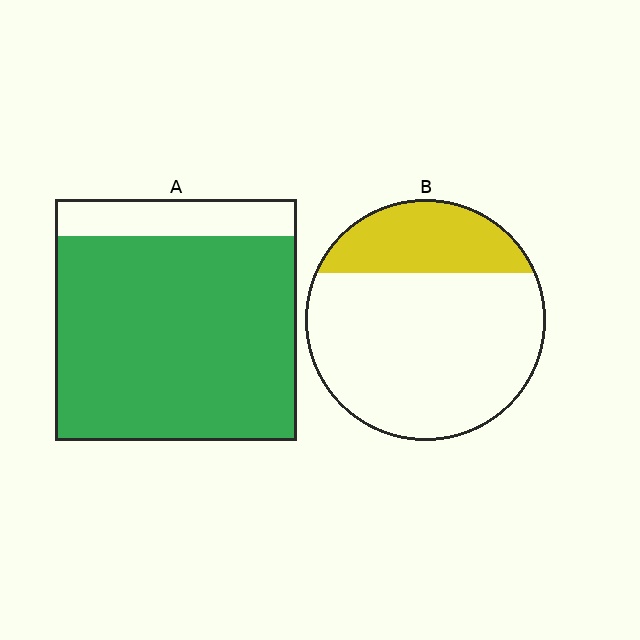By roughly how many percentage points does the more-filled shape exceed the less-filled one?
By roughly 60 percentage points (A over B).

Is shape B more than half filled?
No.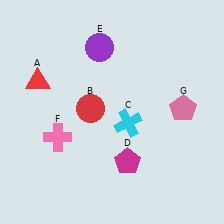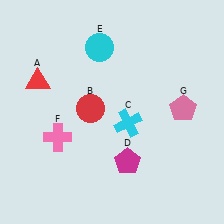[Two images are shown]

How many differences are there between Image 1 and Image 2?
There is 1 difference between the two images.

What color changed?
The circle (E) changed from purple in Image 1 to cyan in Image 2.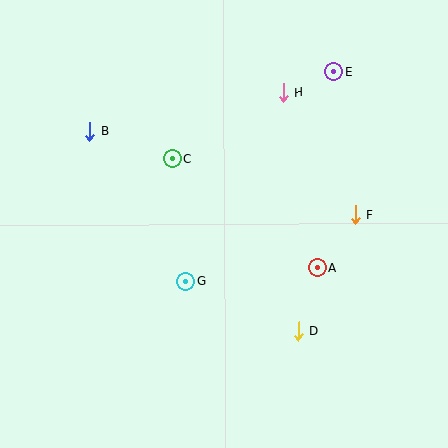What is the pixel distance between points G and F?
The distance between G and F is 182 pixels.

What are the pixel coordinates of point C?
Point C is at (172, 159).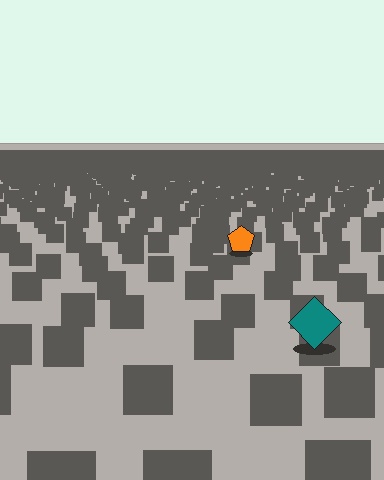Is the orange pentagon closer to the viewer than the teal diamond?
No. The teal diamond is closer — you can tell from the texture gradient: the ground texture is coarser near it.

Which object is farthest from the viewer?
The orange pentagon is farthest from the viewer. It appears smaller and the ground texture around it is denser.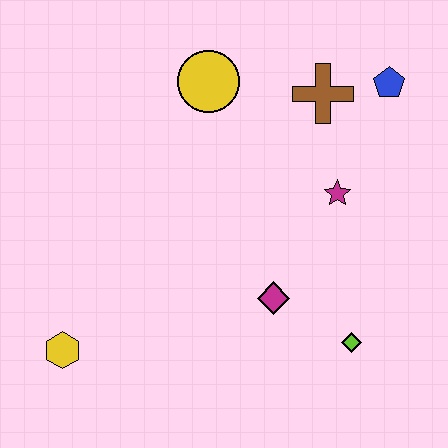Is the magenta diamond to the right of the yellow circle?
Yes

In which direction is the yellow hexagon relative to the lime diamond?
The yellow hexagon is to the left of the lime diamond.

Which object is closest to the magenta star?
The brown cross is closest to the magenta star.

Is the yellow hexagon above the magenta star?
No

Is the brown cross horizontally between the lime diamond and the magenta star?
No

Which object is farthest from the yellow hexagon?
The blue pentagon is farthest from the yellow hexagon.